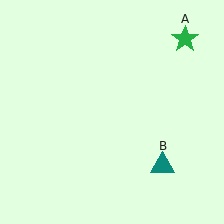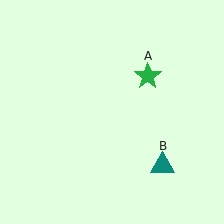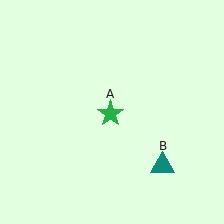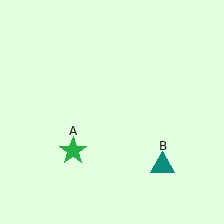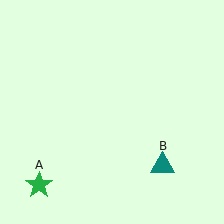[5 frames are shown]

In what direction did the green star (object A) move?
The green star (object A) moved down and to the left.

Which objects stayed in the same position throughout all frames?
Teal triangle (object B) remained stationary.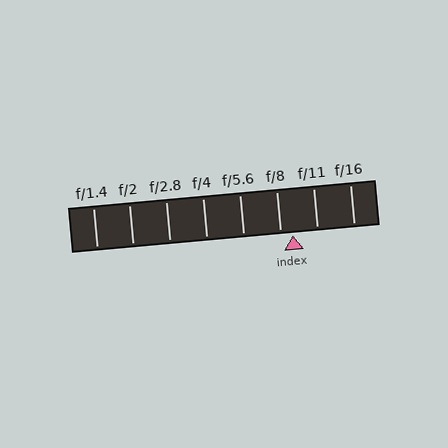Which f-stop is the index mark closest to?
The index mark is closest to f/8.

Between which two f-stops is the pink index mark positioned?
The index mark is between f/8 and f/11.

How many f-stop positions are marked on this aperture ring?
There are 8 f-stop positions marked.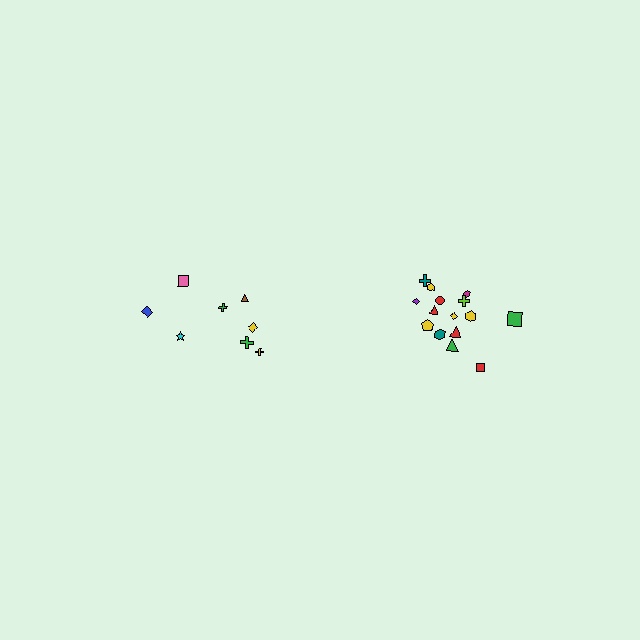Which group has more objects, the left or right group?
The right group.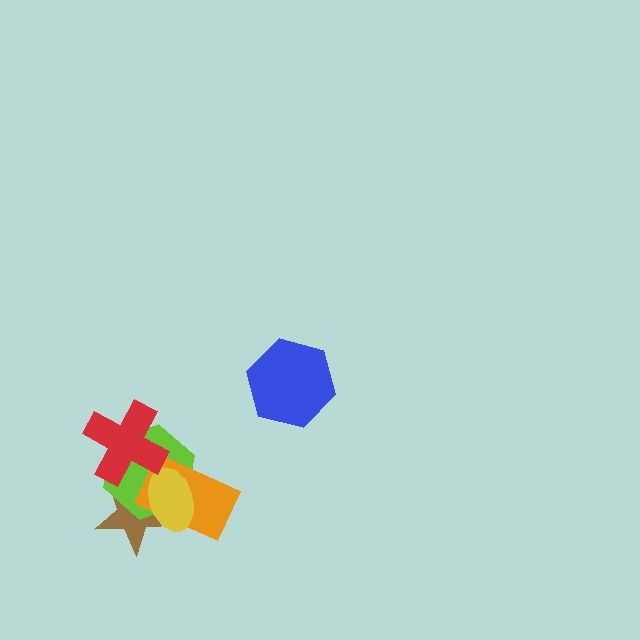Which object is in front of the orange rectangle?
The yellow ellipse is in front of the orange rectangle.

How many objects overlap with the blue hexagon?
0 objects overlap with the blue hexagon.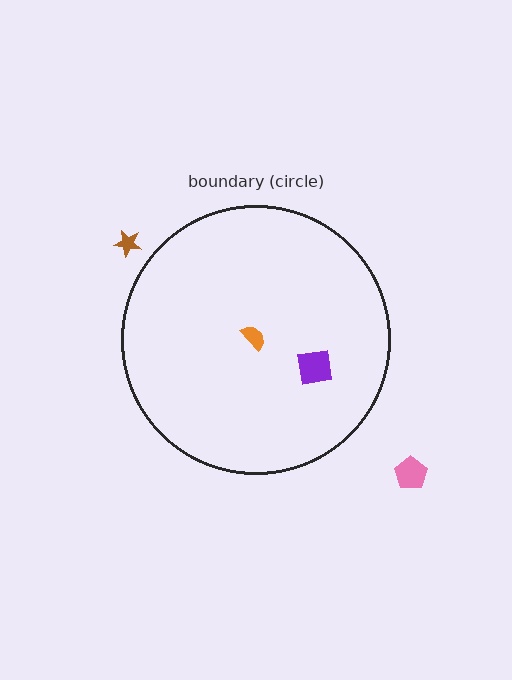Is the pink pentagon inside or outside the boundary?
Outside.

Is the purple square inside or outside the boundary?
Inside.